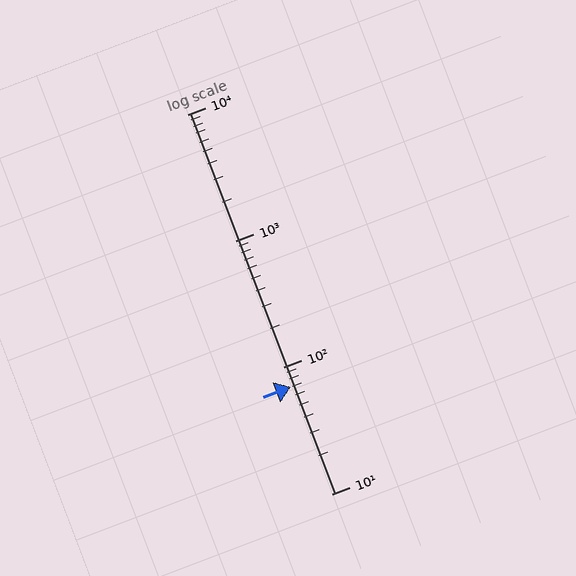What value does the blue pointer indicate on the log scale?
The pointer indicates approximately 70.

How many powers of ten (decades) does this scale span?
The scale spans 3 decades, from 10 to 10000.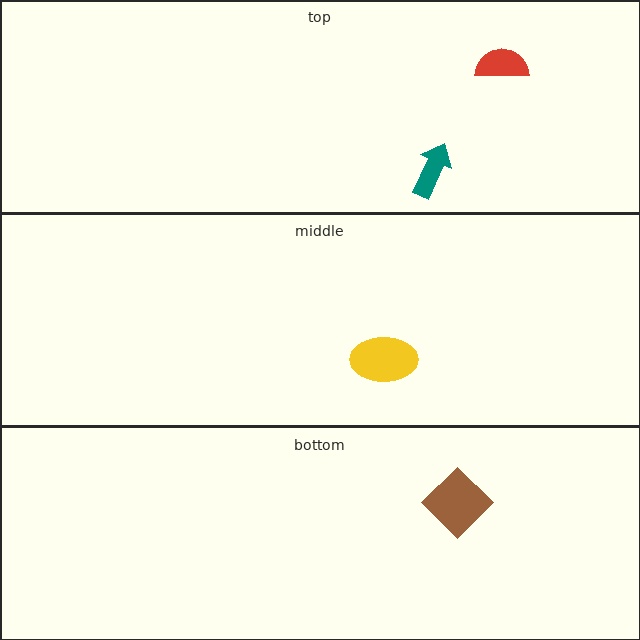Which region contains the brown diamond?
The bottom region.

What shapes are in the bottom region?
The brown diamond.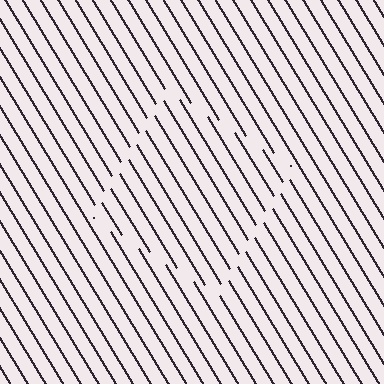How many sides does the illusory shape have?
4 sides — the line-ends trace a square.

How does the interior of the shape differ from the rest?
The interior of the shape contains the same grating, shifted by half a period — the contour is defined by the phase discontinuity where line-ends from the inner and outer gratings abut.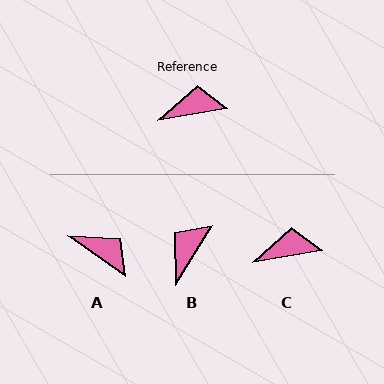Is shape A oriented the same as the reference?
No, it is off by about 45 degrees.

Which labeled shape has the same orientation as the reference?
C.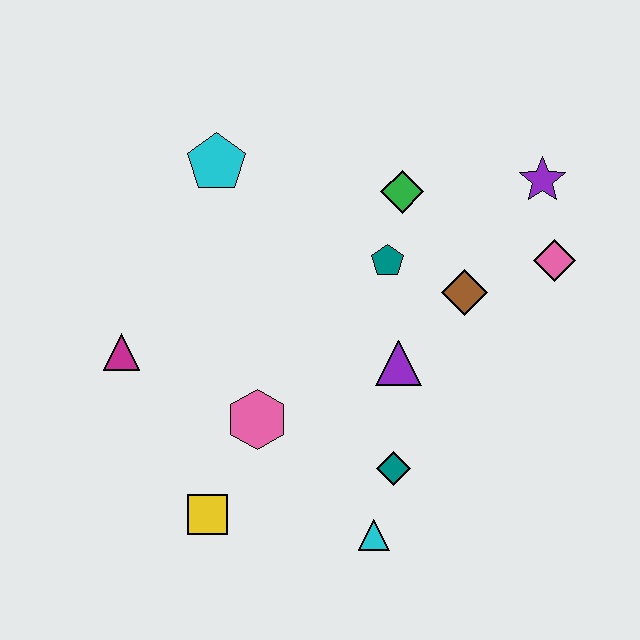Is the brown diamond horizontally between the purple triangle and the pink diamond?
Yes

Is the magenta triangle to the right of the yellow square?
No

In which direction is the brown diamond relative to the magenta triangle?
The brown diamond is to the right of the magenta triangle.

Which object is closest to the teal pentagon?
The green diamond is closest to the teal pentagon.